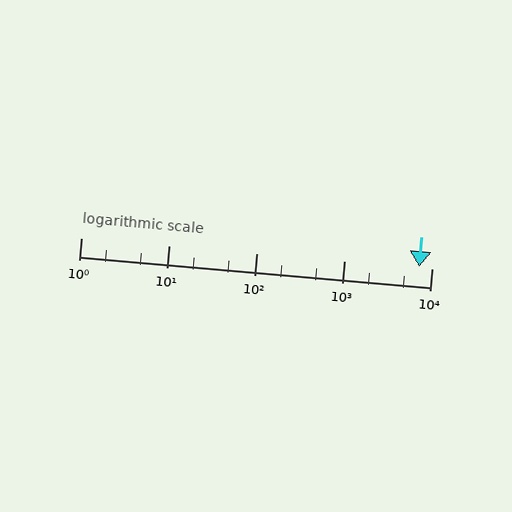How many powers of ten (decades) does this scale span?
The scale spans 4 decades, from 1 to 10000.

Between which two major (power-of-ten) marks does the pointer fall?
The pointer is between 1000 and 10000.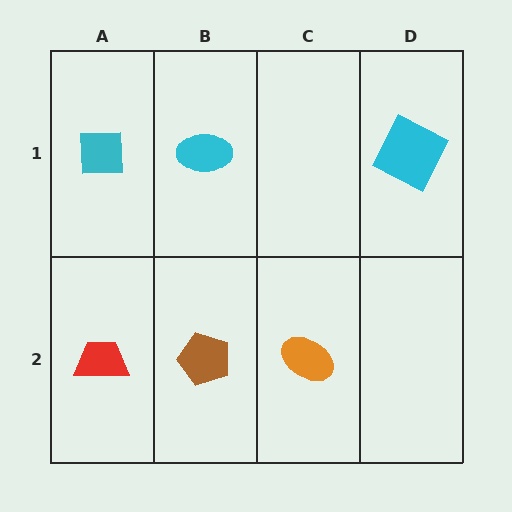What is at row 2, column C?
An orange ellipse.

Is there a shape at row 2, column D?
No, that cell is empty.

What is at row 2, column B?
A brown pentagon.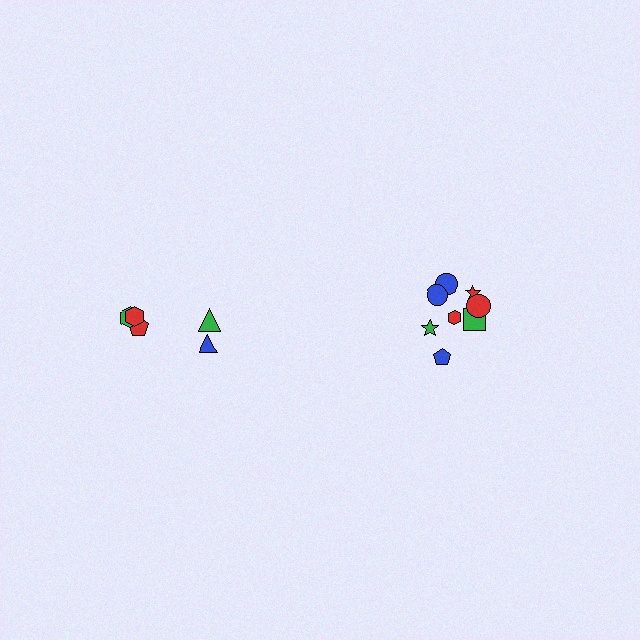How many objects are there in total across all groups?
There are 13 objects.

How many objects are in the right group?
There are 8 objects.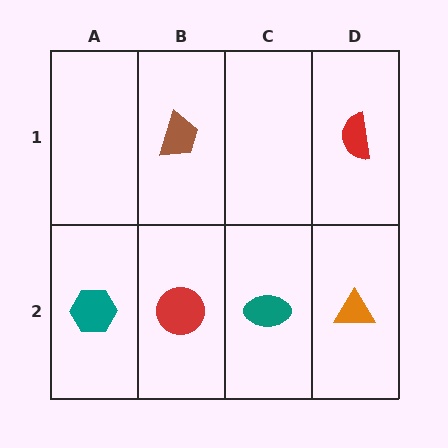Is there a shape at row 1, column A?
No, that cell is empty.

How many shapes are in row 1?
2 shapes.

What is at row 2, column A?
A teal hexagon.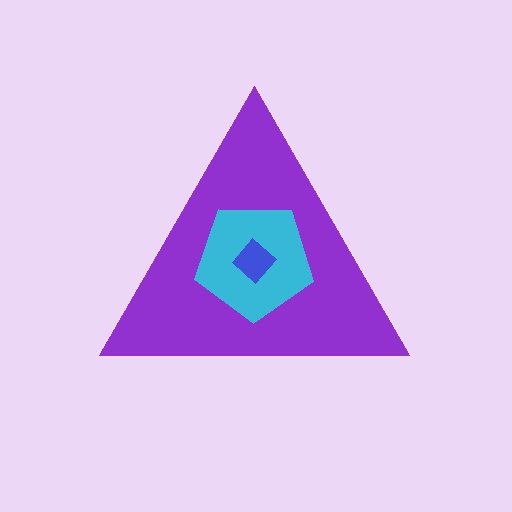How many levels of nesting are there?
3.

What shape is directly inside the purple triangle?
The cyan pentagon.